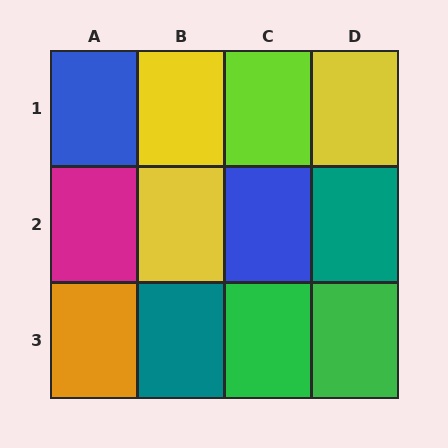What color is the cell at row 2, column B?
Yellow.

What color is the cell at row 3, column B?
Teal.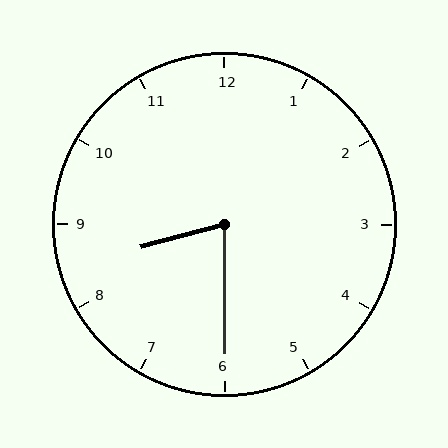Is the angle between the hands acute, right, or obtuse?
It is acute.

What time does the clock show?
8:30.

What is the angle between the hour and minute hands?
Approximately 75 degrees.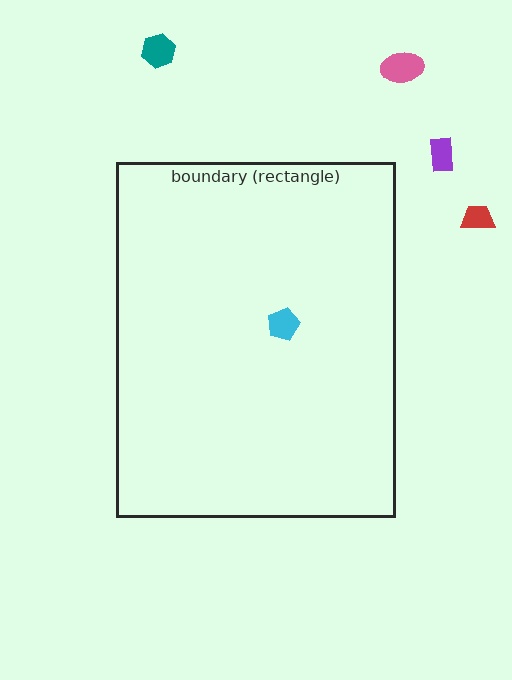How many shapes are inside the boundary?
1 inside, 4 outside.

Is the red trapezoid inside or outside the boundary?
Outside.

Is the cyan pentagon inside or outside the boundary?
Inside.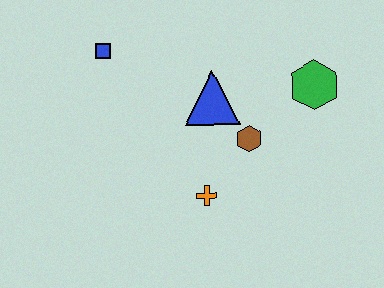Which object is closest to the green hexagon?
The brown hexagon is closest to the green hexagon.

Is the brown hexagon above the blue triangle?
No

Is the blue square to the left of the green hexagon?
Yes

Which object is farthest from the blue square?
The green hexagon is farthest from the blue square.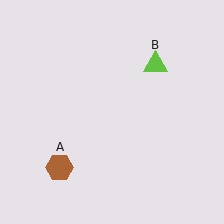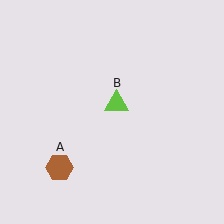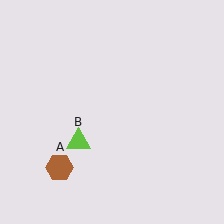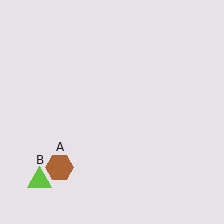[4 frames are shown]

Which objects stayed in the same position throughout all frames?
Brown hexagon (object A) remained stationary.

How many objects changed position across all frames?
1 object changed position: lime triangle (object B).